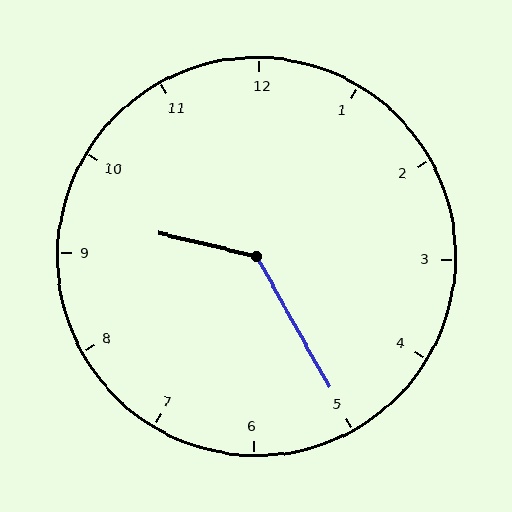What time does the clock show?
9:25.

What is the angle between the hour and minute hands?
Approximately 132 degrees.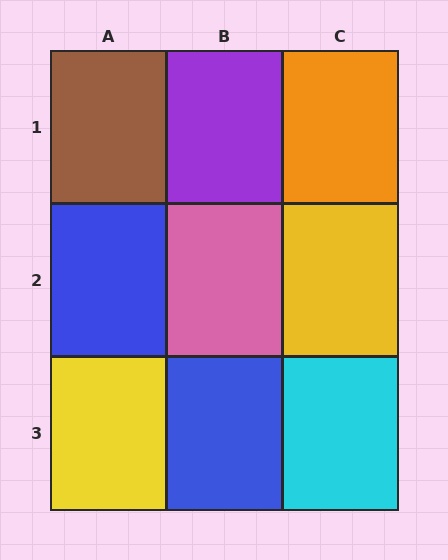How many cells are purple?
1 cell is purple.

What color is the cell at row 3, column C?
Cyan.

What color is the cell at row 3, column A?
Yellow.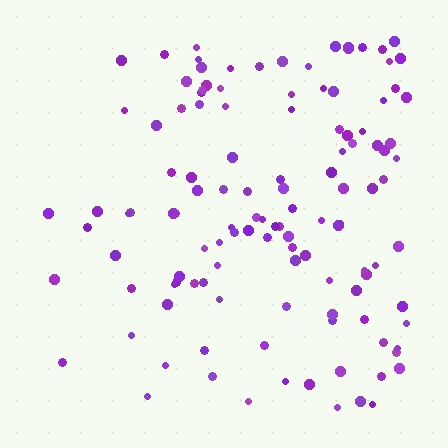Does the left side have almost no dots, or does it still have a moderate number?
Still a moderate number, just noticeably fewer than the right.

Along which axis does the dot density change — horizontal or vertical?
Horizontal.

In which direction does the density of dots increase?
From left to right, with the right side densest.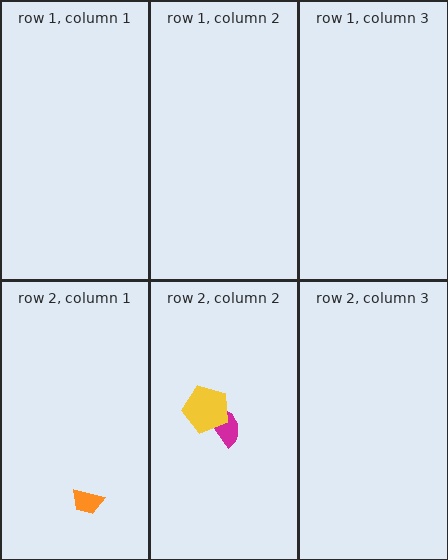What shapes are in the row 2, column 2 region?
The magenta semicircle, the yellow pentagon.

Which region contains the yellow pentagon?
The row 2, column 2 region.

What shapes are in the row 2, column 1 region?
The orange trapezoid.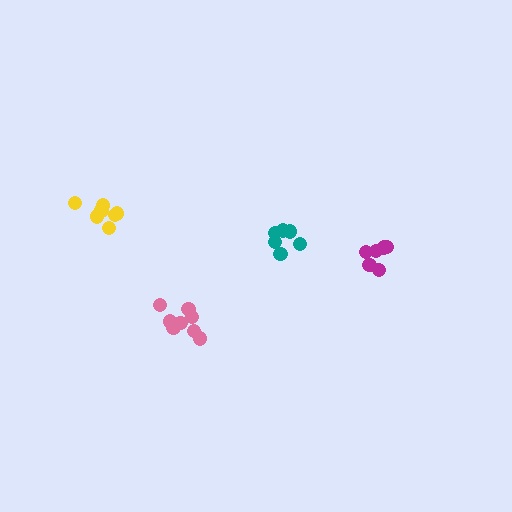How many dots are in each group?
Group 1: 8 dots, Group 2: 7 dots, Group 3: 6 dots, Group 4: 6 dots (27 total).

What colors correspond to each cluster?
The clusters are colored: pink, yellow, teal, magenta.